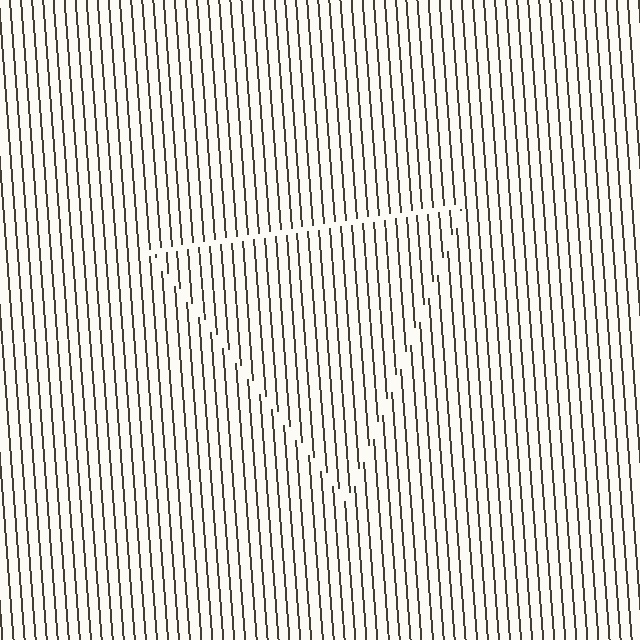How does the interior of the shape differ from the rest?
The interior of the shape contains the same grating, shifted by half a period — the contour is defined by the phase discontinuity where line-ends from the inner and outer gratings abut.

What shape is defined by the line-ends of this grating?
An illusory triangle. The interior of the shape contains the same grating, shifted by half a period — the contour is defined by the phase discontinuity where line-ends from the inner and outer gratings abut.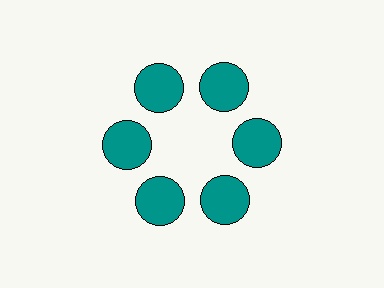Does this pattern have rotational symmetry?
Yes, this pattern has 6-fold rotational symmetry. It looks the same after rotating 60 degrees around the center.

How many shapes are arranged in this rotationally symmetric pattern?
There are 6 shapes, arranged in 6 groups of 1.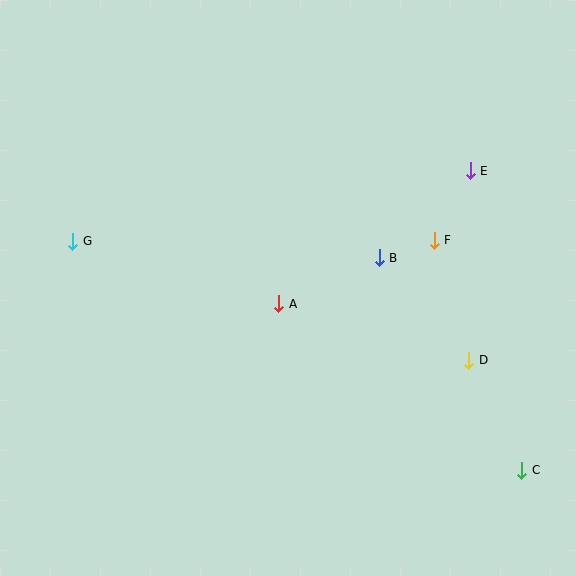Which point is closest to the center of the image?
Point A at (279, 304) is closest to the center.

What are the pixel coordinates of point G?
Point G is at (73, 241).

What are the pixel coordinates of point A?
Point A is at (279, 304).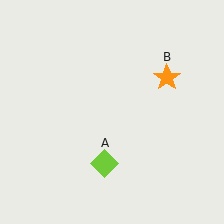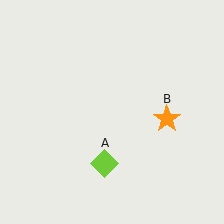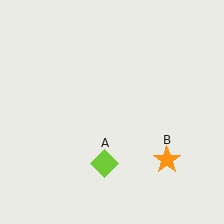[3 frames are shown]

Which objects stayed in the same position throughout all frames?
Lime diamond (object A) remained stationary.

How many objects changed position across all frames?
1 object changed position: orange star (object B).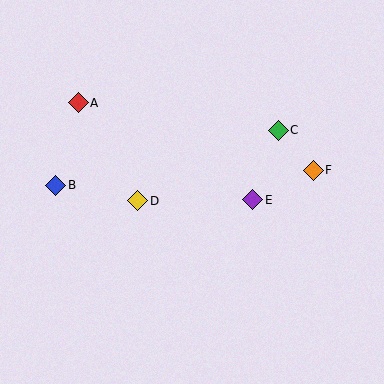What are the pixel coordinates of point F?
Point F is at (313, 170).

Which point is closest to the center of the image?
Point D at (138, 201) is closest to the center.